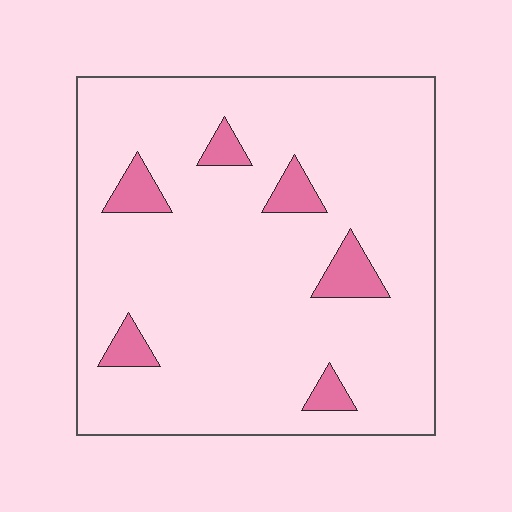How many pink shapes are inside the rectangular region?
6.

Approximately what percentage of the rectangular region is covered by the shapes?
Approximately 10%.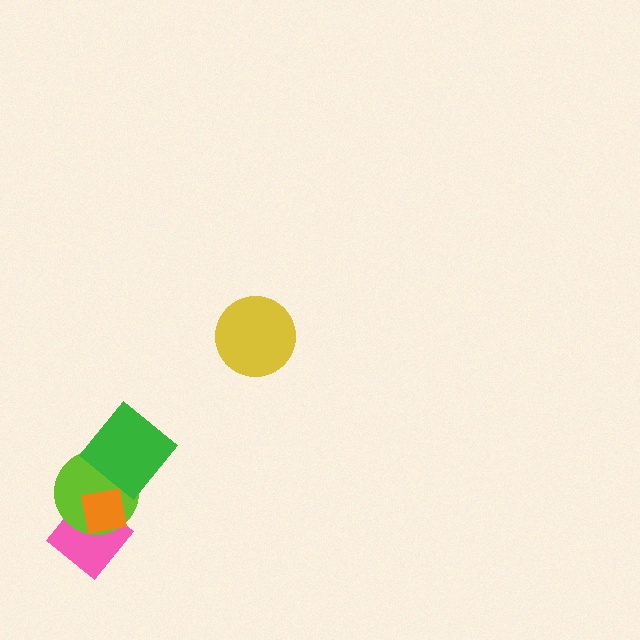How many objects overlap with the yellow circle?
0 objects overlap with the yellow circle.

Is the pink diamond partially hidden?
Yes, it is partially covered by another shape.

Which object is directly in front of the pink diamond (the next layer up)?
The lime circle is directly in front of the pink diamond.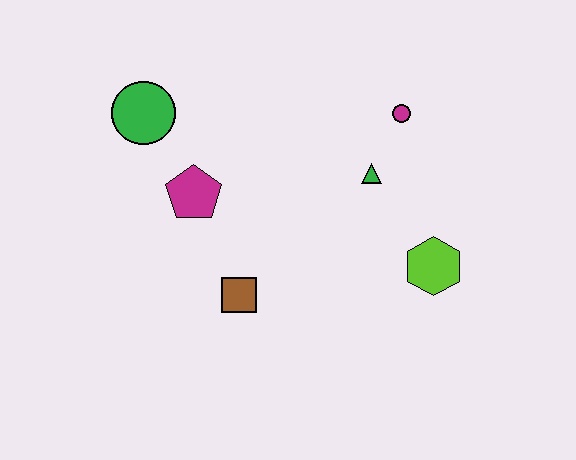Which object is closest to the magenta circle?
The green triangle is closest to the magenta circle.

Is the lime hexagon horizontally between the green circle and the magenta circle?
No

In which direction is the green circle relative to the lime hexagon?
The green circle is to the left of the lime hexagon.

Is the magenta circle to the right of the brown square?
Yes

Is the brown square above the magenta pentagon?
No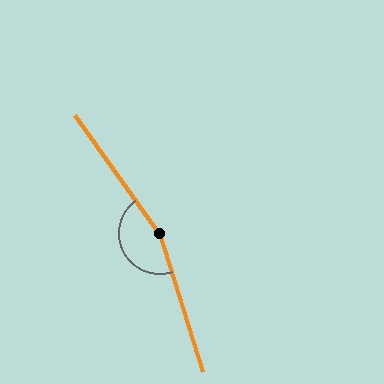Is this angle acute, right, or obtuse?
It is obtuse.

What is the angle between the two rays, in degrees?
Approximately 162 degrees.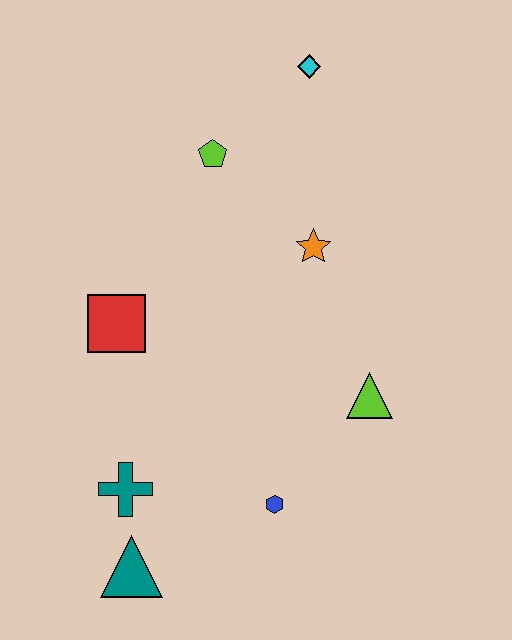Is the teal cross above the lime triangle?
No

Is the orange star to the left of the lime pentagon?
No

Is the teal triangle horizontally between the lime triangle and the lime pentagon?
No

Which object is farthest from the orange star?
The teal triangle is farthest from the orange star.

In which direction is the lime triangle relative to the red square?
The lime triangle is to the right of the red square.